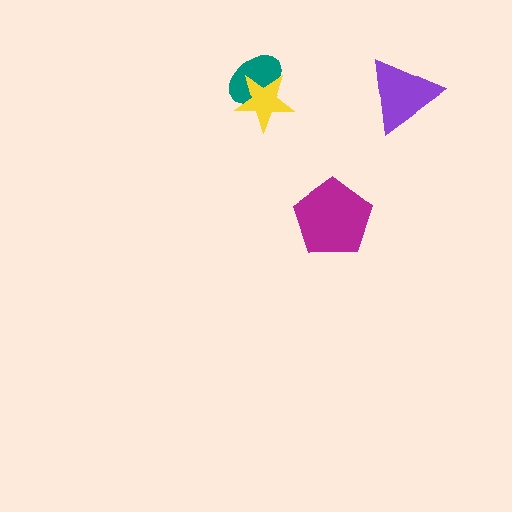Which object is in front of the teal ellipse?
The yellow star is in front of the teal ellipse.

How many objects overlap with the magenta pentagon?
0 objects overlap with the magenta pentagon.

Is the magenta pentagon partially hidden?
No, no other shape covers it.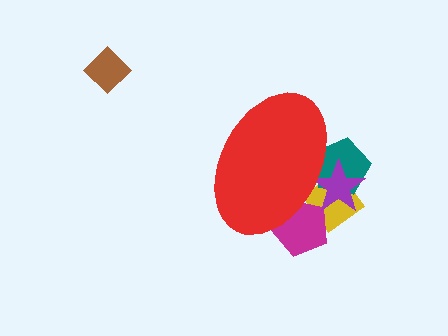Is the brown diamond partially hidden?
No, the brown diamond is fully visible.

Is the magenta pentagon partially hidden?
Yes, the magenta pentagon is partially hidden behind the red ellipse.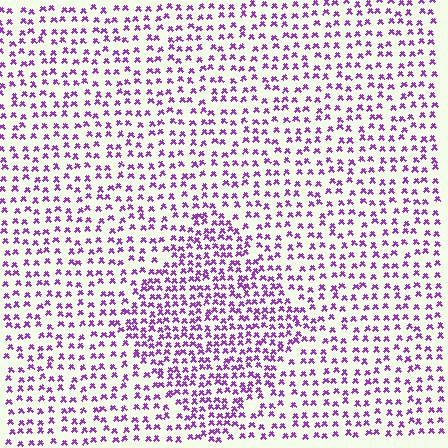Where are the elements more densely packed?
The elements are more densely packed inside the diamond boundary.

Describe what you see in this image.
The image contains small purple elements arranged at two different densities. A diamond-shaped region is visible where the elements are more densely packed than the surrounding area.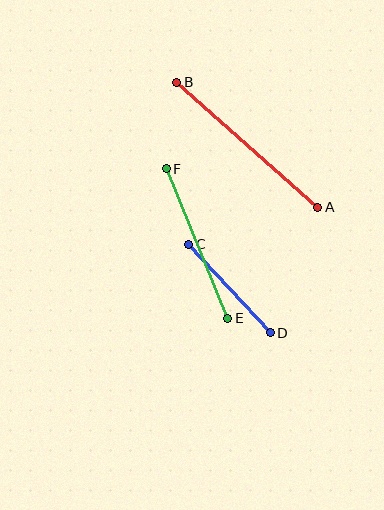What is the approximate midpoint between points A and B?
The midpoint is at approximately (247, 145) pixels.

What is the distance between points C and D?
The distance is approximately 121 pixels.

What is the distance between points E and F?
The distance is approximately 162 pixels.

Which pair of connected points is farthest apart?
Points A and B are farthest apart.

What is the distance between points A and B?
The distance is approximately 189 pixels.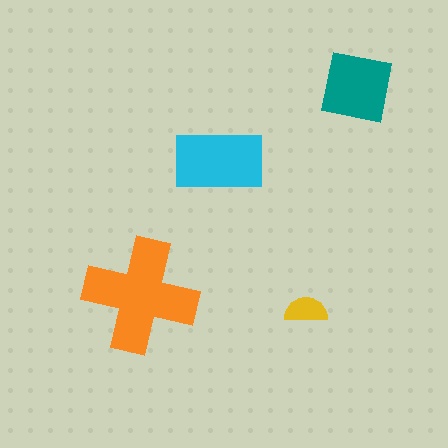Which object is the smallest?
The yellow semicircle.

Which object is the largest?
The orange cross.